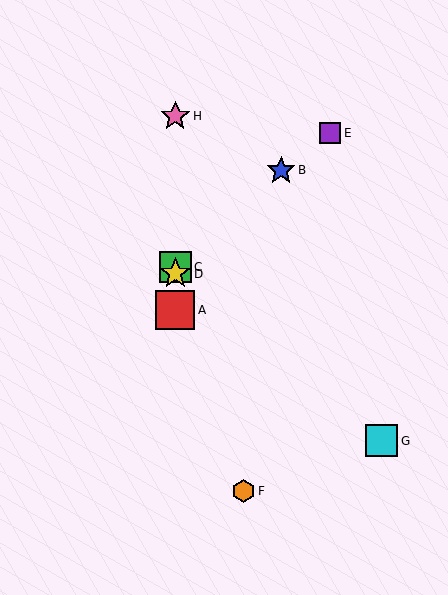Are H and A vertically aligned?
Yes, both are at x≈175.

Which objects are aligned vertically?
Objects A, C, D, H are aligned vertically.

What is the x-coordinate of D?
Object D is at x≈175.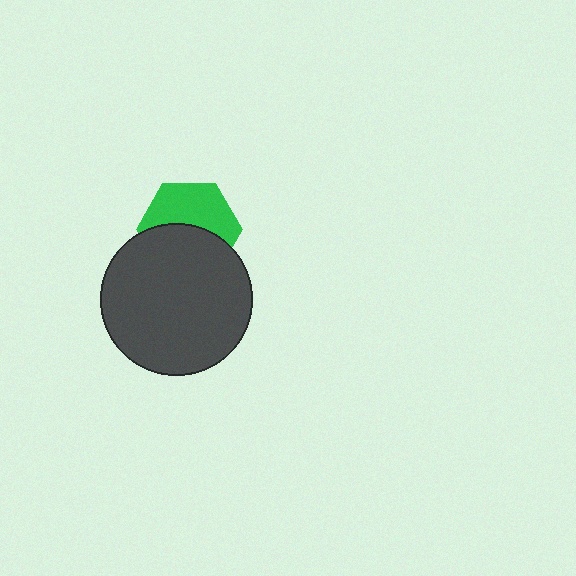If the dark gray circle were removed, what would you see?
You would see the complete green hexagon.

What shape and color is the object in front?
The object in front is a dark gray circle.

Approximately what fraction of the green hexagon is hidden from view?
Roughly 50% of the green hexagon is hidden behind the dark gray circle.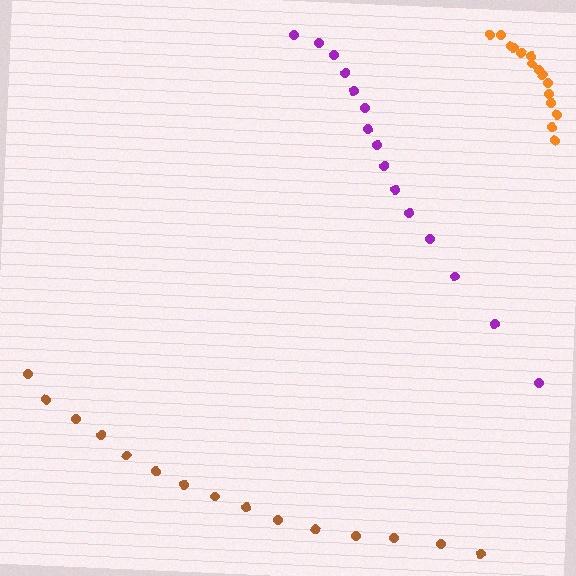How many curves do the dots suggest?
There are 3 distinct paths.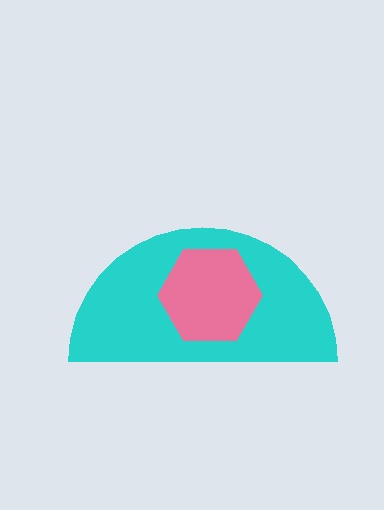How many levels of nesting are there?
2.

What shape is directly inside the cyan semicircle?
The pink hexagon.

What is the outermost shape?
The cyan semicircle.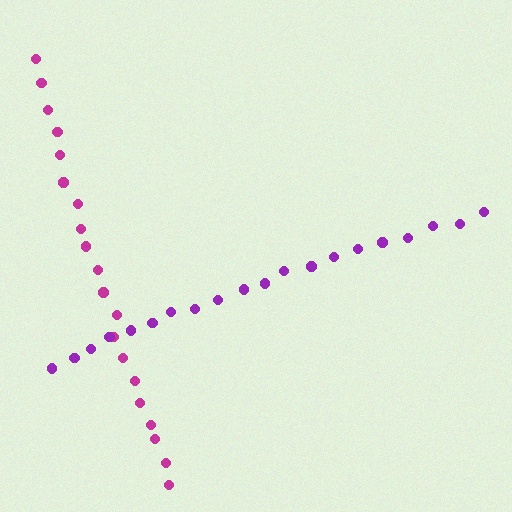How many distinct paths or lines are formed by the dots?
There are 2 distinct paths.